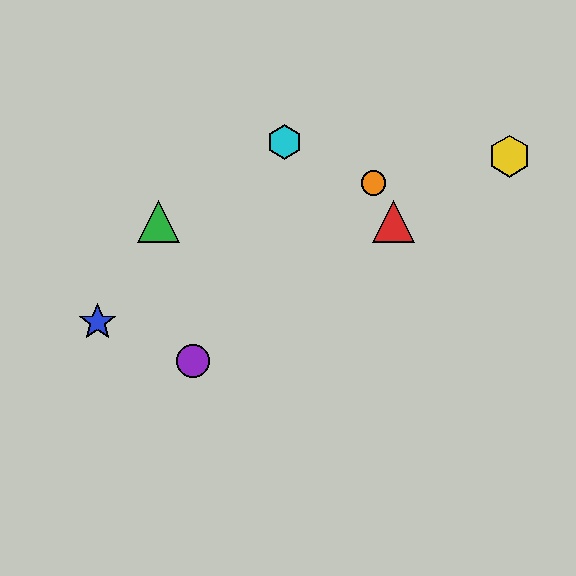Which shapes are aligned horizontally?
The red triangle, the green triangle are aligned horizontally.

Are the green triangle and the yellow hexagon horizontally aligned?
No, the green triangle is at y≈222 and the yellow hexagon is at y≈156.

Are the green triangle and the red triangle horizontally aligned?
Yes, both are at y≈222.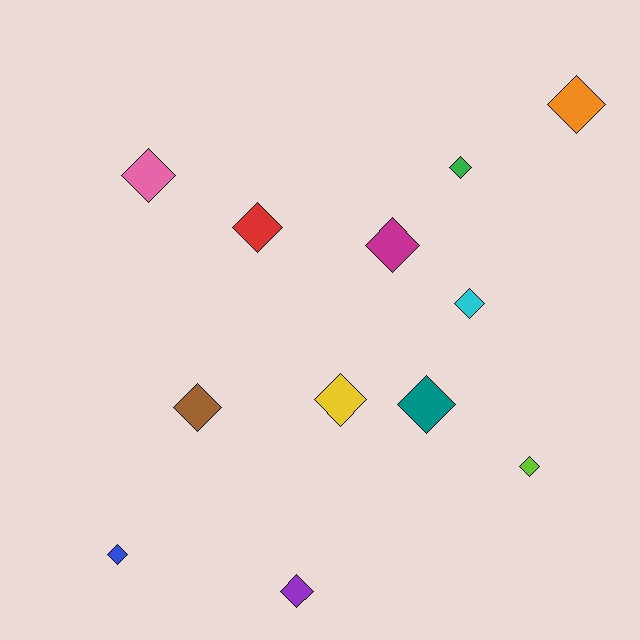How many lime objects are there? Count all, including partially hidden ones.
There is 1 lime object.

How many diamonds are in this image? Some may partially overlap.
There are 12 diamonds.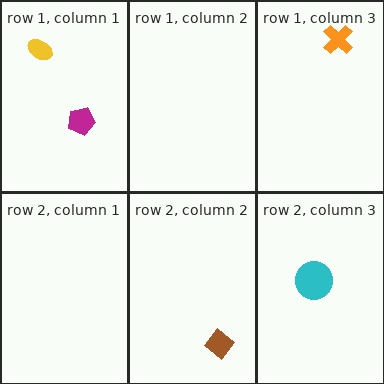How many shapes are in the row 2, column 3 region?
1.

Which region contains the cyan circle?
The row 2, column 3 region.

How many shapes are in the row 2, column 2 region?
1.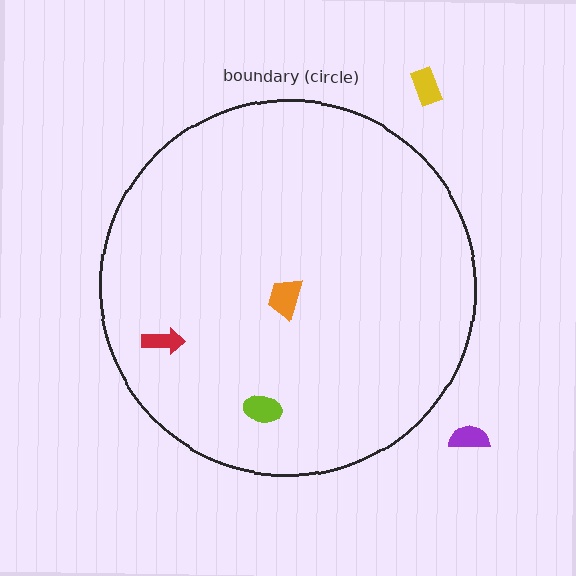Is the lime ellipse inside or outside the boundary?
Inside.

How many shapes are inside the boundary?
3 inside, 2 outside.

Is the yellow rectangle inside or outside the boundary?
Outside.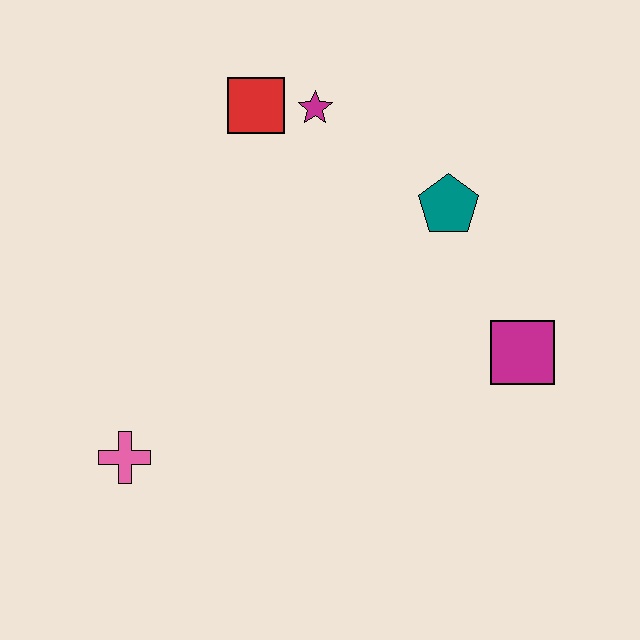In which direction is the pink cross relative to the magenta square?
The pink cross is to the left of the magenta square.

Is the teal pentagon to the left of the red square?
No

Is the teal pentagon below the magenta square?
No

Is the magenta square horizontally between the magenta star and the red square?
No